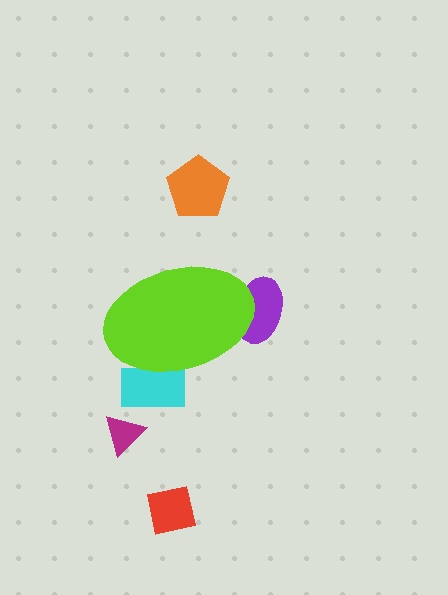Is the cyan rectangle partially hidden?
Yes, the cyan rectangle is partially hidden behind the lime ellipse.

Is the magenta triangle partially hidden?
No, the magenta triangle is fully visible.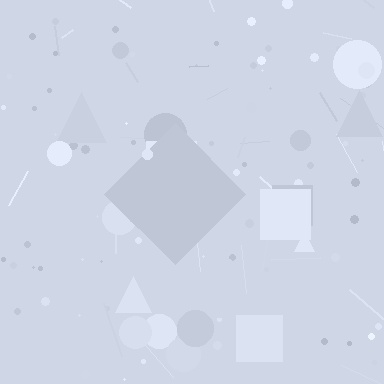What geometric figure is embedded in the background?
A diamond is embedded in the background.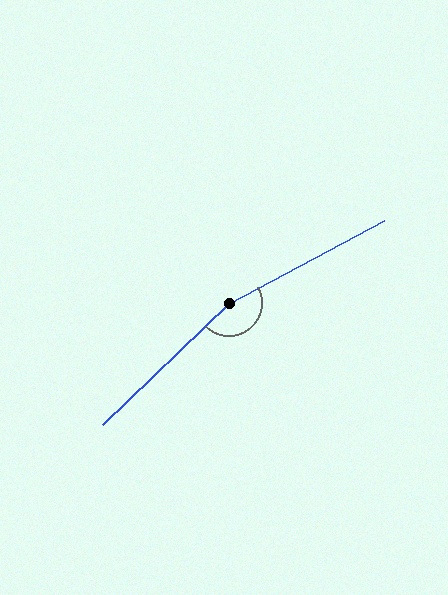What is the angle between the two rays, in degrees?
Approximately 164 degrees.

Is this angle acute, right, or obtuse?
It is obtuse.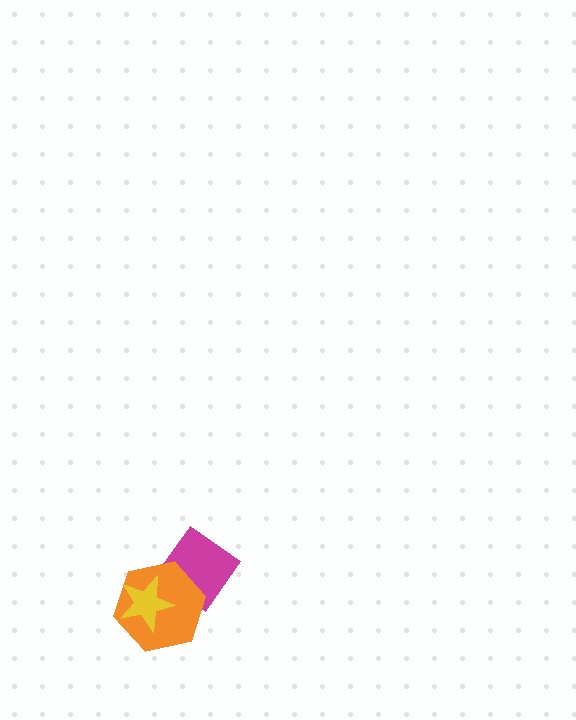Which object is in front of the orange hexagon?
The yellow star is in front of the orange hexagon.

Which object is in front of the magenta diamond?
The orange hexagon is in front of the magenta diamond.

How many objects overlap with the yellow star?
1 object overlaps with the yellow star.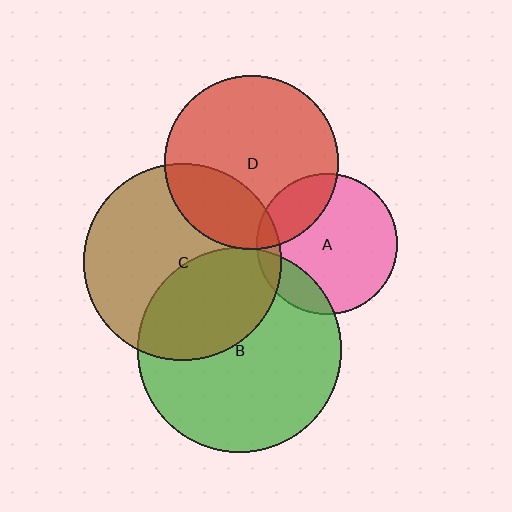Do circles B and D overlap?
Yes.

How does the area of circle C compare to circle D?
Approximately 1.3 times.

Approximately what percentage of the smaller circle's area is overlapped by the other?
Approximately 5%.